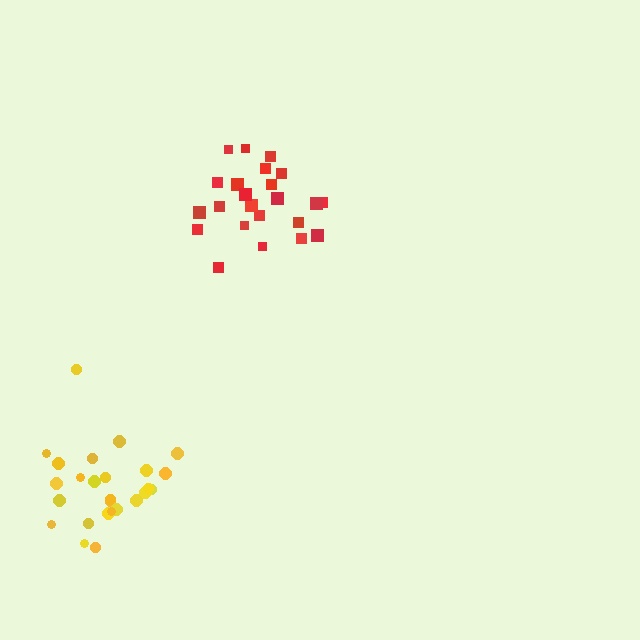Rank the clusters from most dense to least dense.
yellow, red.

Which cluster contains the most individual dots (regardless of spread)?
Yellow (27).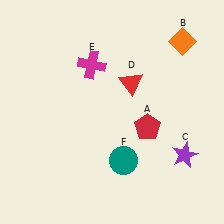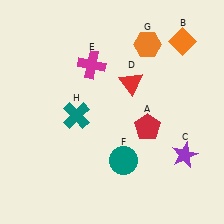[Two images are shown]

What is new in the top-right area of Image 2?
An orange hexagon (G) was added in the top-right area of Image 2.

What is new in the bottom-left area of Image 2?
A teal cross (H) was added in the bottom-left area of Image 2.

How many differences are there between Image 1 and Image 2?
There are 2 differences between the two images.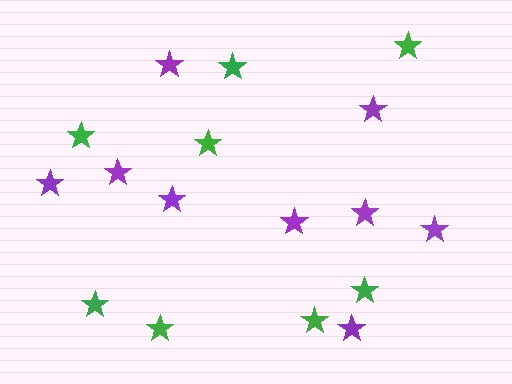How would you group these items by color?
There are 2 groups: one group of green stars (8) and one group of purple stars (9).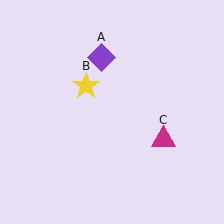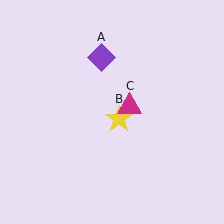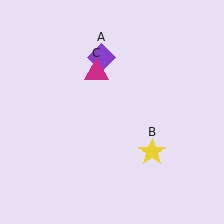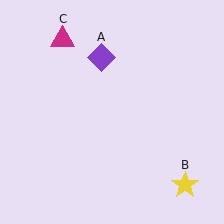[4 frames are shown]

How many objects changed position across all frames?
2 objects changed position: yellow star (object B), magenta triangle (object C).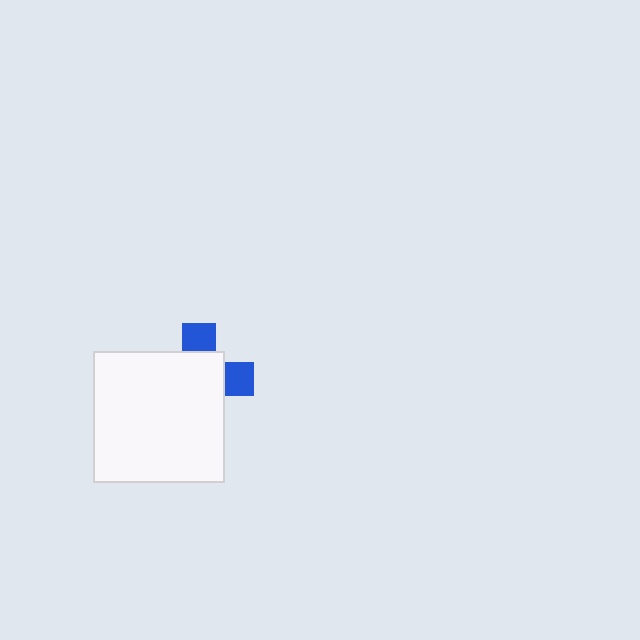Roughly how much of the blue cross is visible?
A small part of it is visible (roughly 30%).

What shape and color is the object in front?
The object in front is a white square.